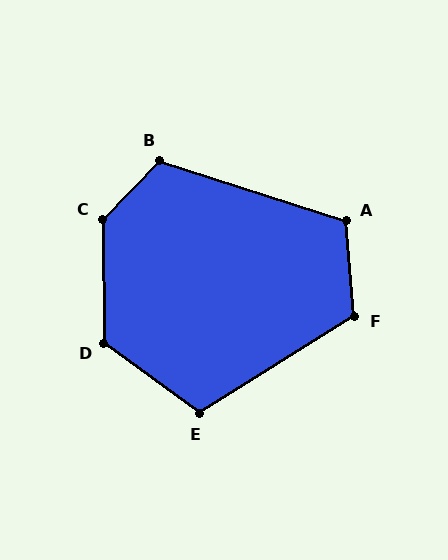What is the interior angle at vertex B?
Approximately 116 degrees (obtuse).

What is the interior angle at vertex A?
Approximately 113 degrees (obtuse).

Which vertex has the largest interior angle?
C, at approximately 135 degrees.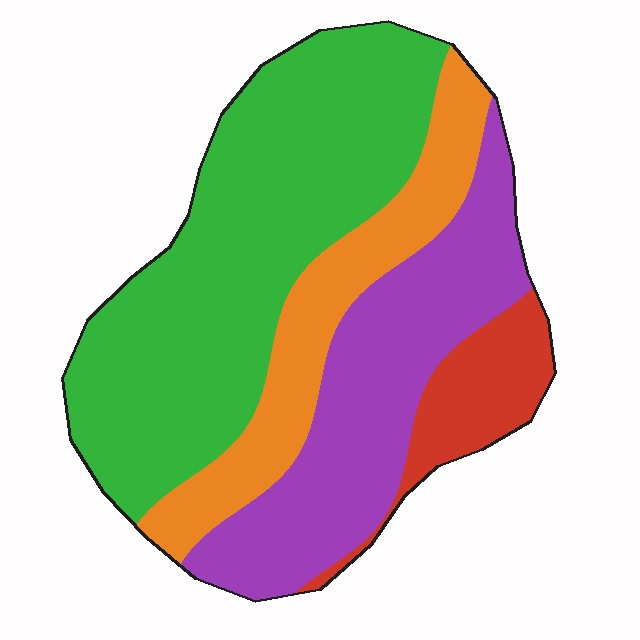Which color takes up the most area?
Green, at roughly 45%.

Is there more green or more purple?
Green.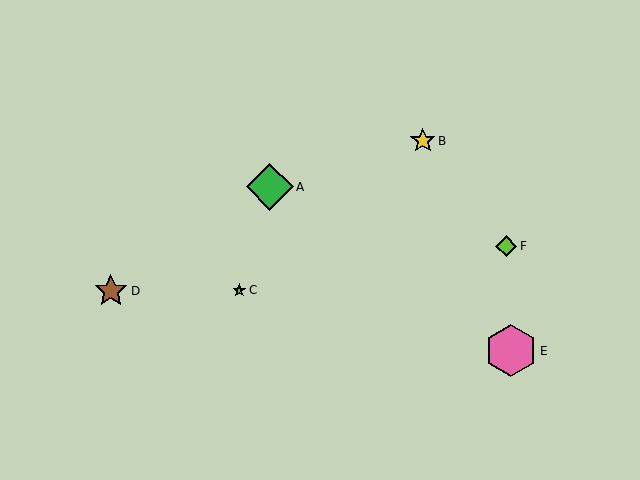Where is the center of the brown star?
The center of the brown star is at (111, 291).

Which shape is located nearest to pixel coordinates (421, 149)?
The yellow star (labeled B) at (423, 141) is nearest to that location.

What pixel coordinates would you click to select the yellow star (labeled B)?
Click at (423, 141) to select the yellow star B.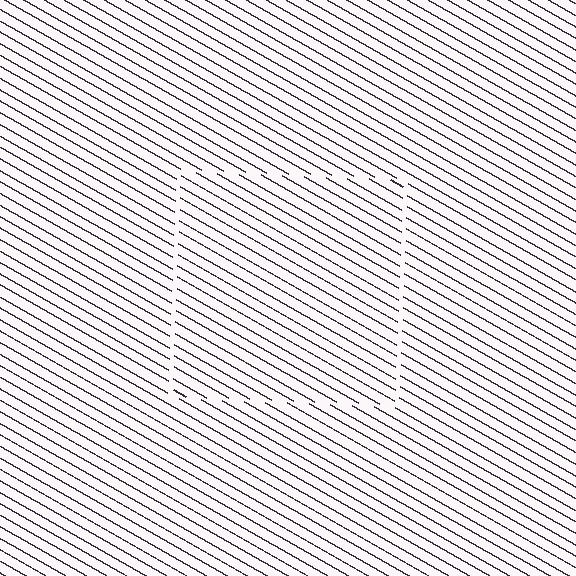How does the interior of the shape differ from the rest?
The interior of the shape contains the same grating, shifted by half a period — the contour is defined by the phase discontinuity where line-ends from the inner and outer gratings abut.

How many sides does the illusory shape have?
4 sides — the line-ends trace a square.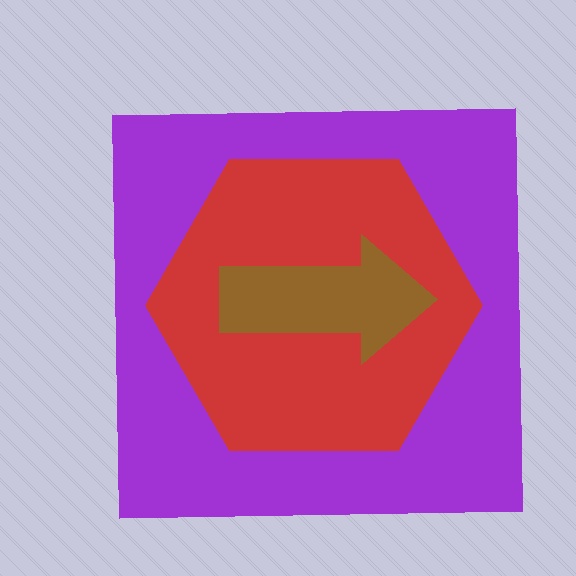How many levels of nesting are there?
3.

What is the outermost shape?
The purple square.